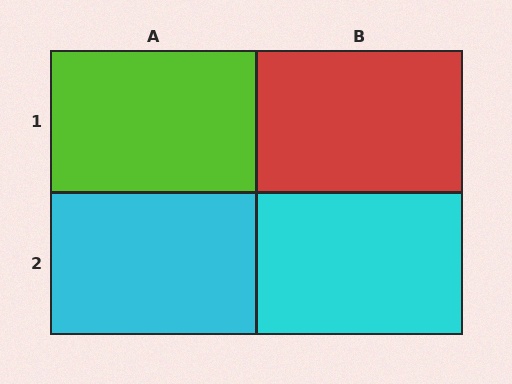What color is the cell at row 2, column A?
Cyan.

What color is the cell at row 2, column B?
Cyan.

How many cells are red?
1 cell is red.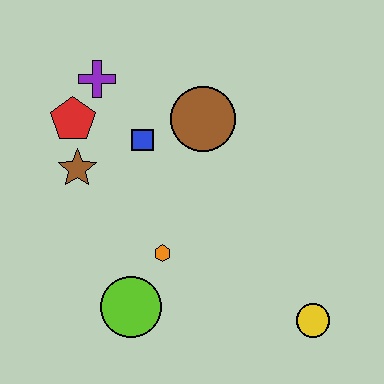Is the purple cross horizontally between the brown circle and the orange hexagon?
No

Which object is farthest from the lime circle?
The purple cross is farthest from the lime circle.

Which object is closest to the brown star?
The red pentagon is closest to the brown star.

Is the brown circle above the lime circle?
Yes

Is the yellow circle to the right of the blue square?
Yes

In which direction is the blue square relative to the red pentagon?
The blue square is to the right of the red pentagon.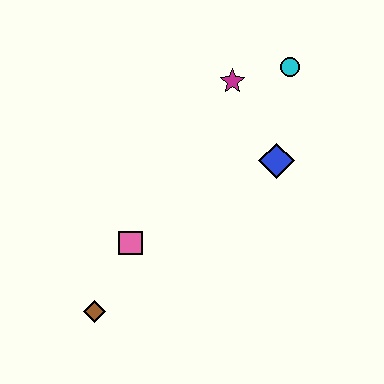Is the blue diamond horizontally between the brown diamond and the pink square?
No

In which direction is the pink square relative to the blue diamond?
The pink square is to the left of the blue diamond.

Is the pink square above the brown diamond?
Yes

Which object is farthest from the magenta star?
The brown diamond is farthest from the magenta star.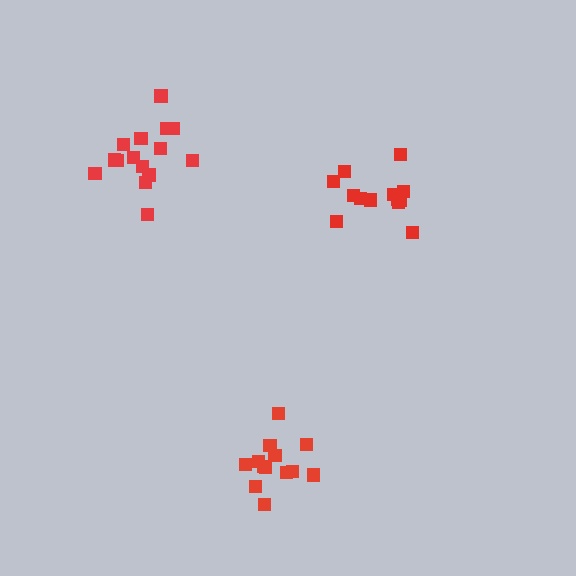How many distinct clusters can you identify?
There are 3 distinct clusters.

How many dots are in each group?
Group 1: 13 dots, Group 2: 15 dots, Group 3: 13 dots (41 total).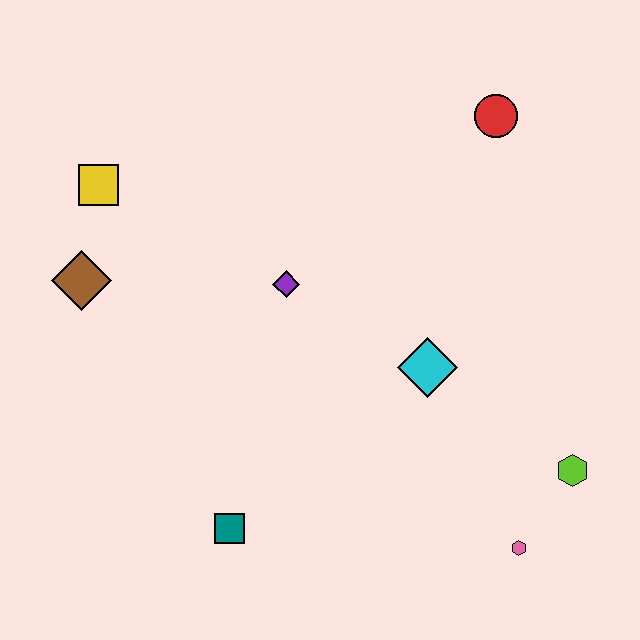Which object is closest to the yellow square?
The brown diamond is closest to the yellow square.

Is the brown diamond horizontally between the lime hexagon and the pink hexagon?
No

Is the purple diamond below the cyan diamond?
No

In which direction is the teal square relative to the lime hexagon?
The teal square is to the left of the lime hexagon.